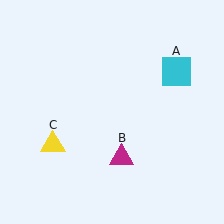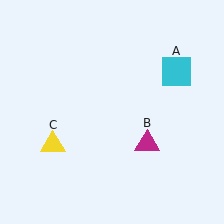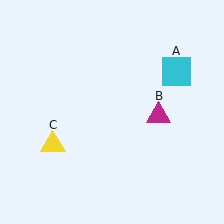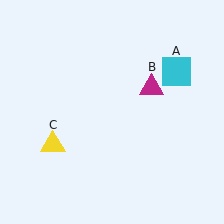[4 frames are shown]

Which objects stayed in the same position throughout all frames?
Cyan square (object A) and yellow triangle (object C) remained stationary.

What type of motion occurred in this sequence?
The magenta triangle (object B) rotated counterclockwise around the center of the scene.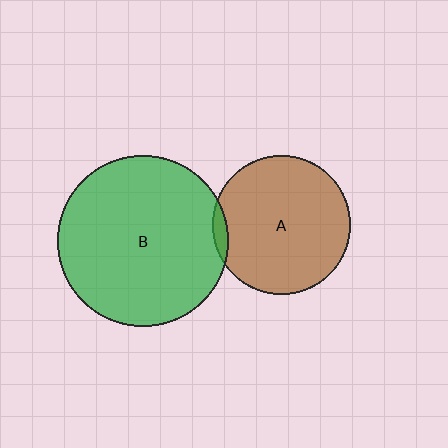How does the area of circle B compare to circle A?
Approximately 1.5 times.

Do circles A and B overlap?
Yes.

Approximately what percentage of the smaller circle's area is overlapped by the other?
Approximately 5%.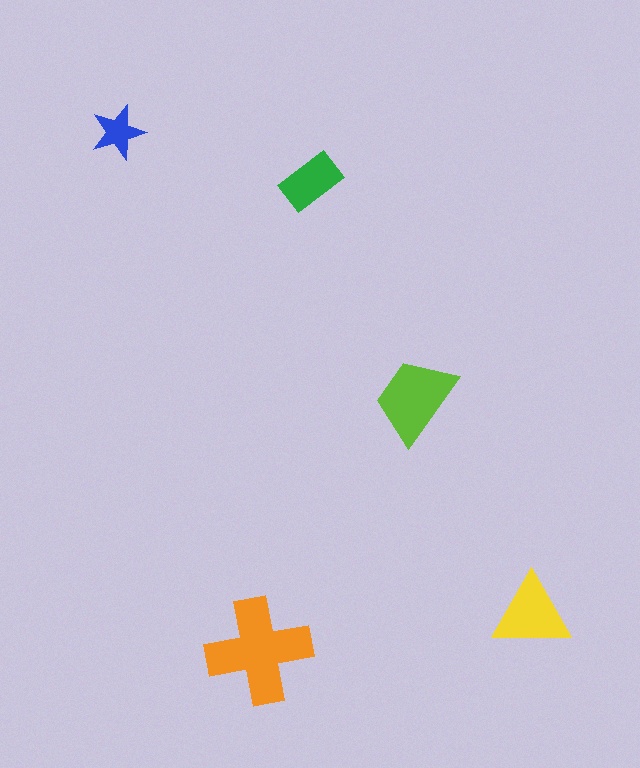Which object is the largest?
The orange cross.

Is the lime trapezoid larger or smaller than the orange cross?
Smaller.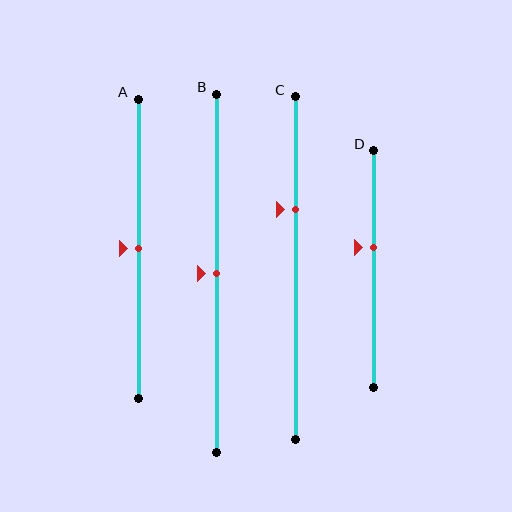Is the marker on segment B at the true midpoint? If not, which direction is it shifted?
Yes, the marker on segment B is at the true midpoint.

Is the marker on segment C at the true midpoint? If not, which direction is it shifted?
No, the marker on segment C is shifted upward by about 17% of the segment length.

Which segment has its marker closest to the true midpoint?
Segment A has its marker closest to the true midpoint.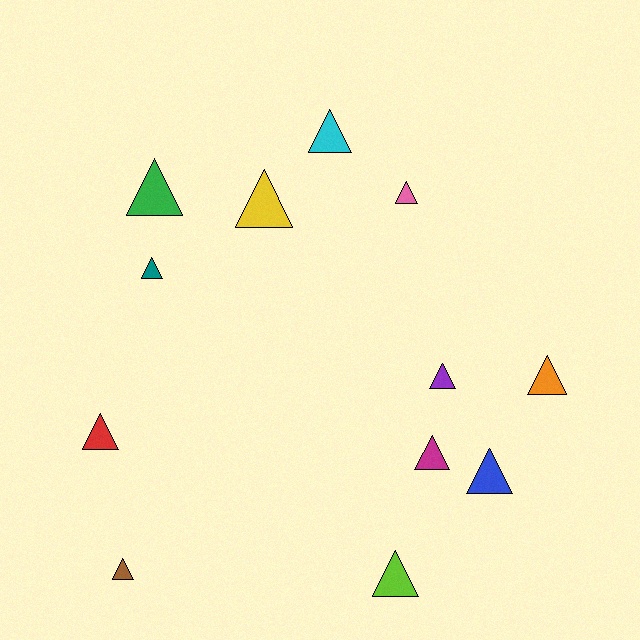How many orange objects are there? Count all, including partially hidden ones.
There is 1 orange object.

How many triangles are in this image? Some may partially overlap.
There are 12 triangles.